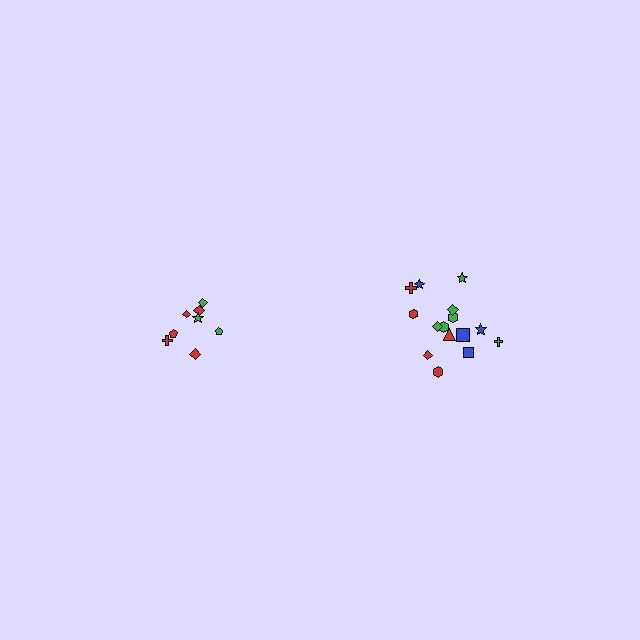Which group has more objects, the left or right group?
The right group.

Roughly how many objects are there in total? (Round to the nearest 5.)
Roughly 25 objects in total.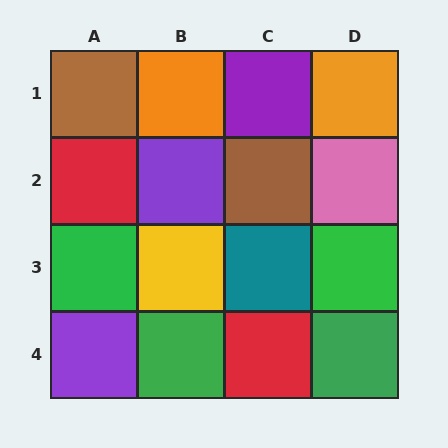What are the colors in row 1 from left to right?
Brown, orange, purple, orange.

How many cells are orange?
2 cells are orange.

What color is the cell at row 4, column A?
Purple.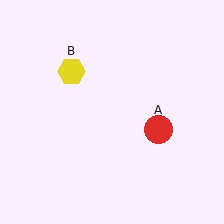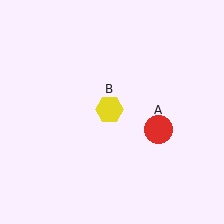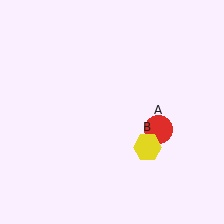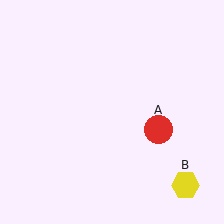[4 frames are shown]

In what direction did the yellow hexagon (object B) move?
The yellow hexagon (object B) moved down and to the right.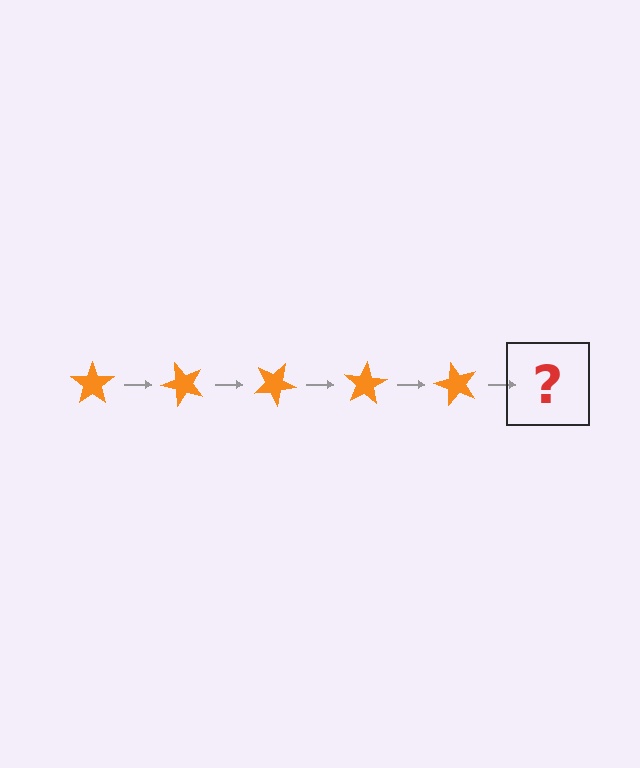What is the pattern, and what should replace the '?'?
The pattern is that the star rotates 50 degrees each step. The '?' should be an orange star rotated 250 degrees.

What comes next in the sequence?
The next element should be an orange star rotated 250 degrees.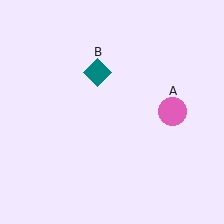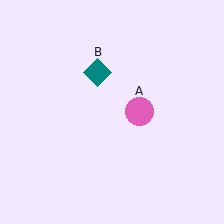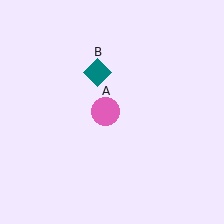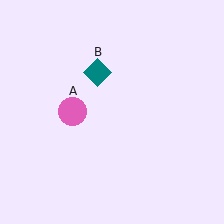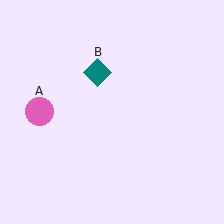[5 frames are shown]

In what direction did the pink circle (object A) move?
The pink circle (object A) moved left.